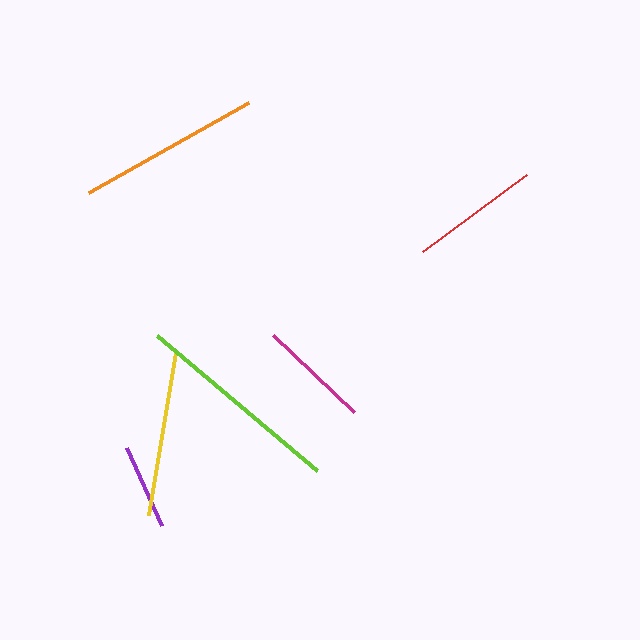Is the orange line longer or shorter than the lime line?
The lime line is longer than the orange line.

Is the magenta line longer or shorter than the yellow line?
The yellow line is longer than the magenta line.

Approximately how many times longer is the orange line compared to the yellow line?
The orange line is approximately 1.1 times the length of the yellow line.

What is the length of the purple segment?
The purple segment is approximately 85 pixels long.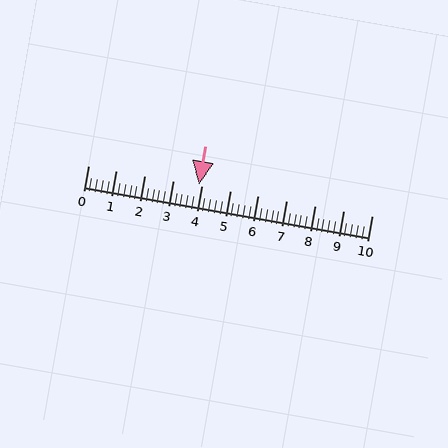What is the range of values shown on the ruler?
The ruler shows values from 0 to 10.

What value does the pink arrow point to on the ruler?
The pink arrow points to approximately 3.9.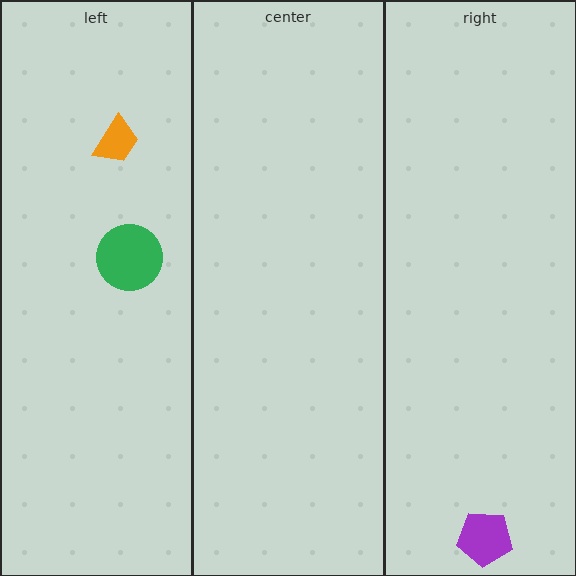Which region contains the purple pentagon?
The right region.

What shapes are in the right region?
The purple pentagon.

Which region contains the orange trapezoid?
The left region.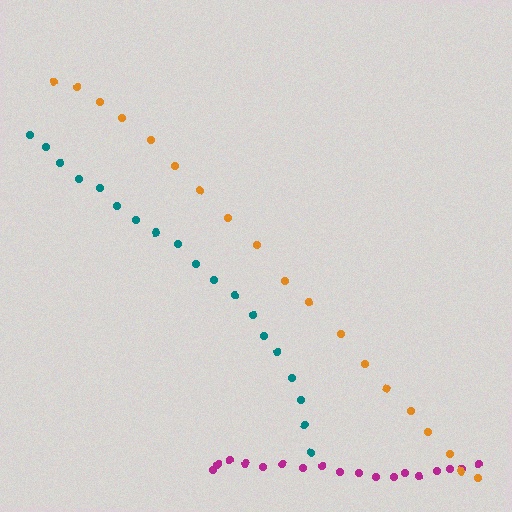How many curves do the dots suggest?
There are 3 distinct paths.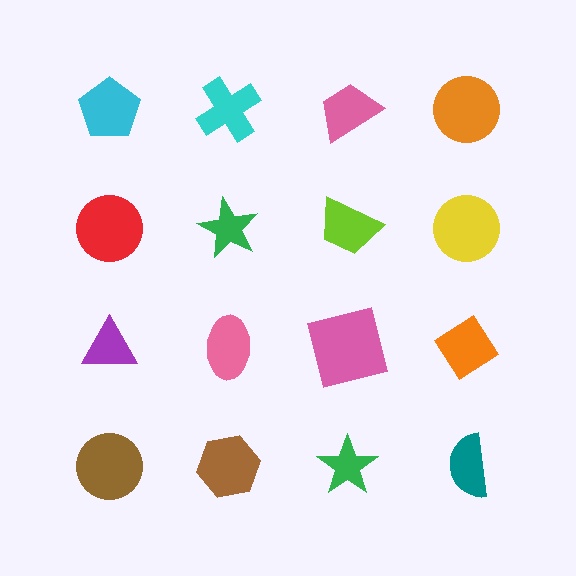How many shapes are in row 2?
4 shapes.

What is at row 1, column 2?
A cyan cross.